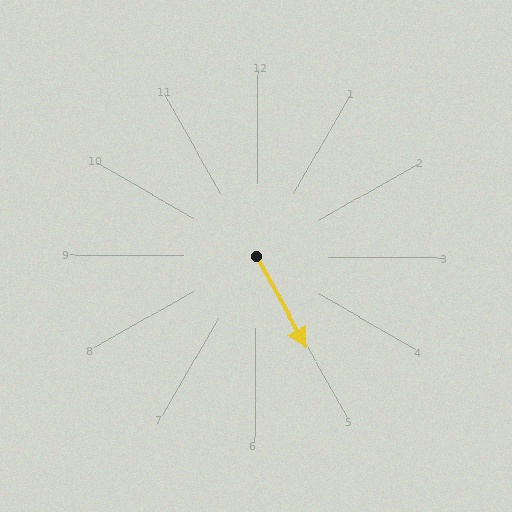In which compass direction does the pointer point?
Southeast.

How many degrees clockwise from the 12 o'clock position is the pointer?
Approximately 151 degrees.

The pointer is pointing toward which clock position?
Roughly 5 o'clock.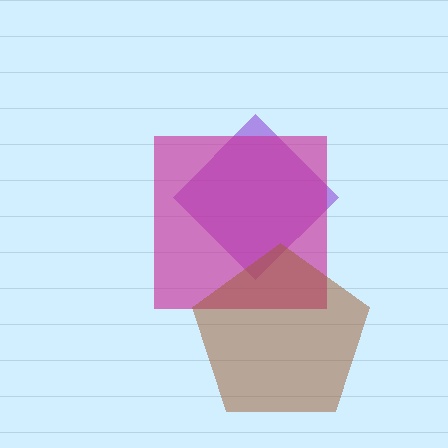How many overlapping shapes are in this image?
There are 3 overlapping shapes in the image.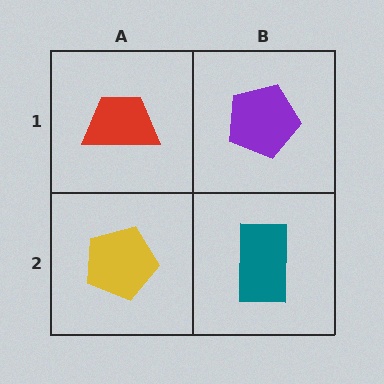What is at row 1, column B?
A purple pentagon.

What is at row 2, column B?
A teal rectangle.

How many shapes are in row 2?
2 shapes.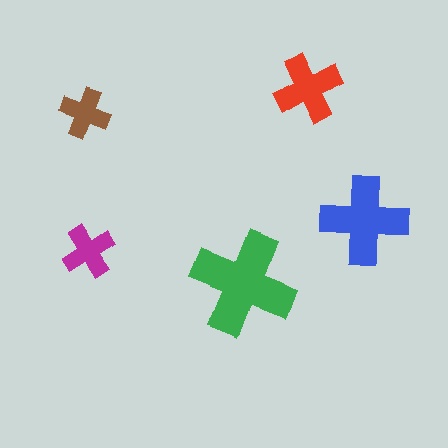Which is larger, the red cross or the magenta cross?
The red one.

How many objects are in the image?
There are 5 objects in the image.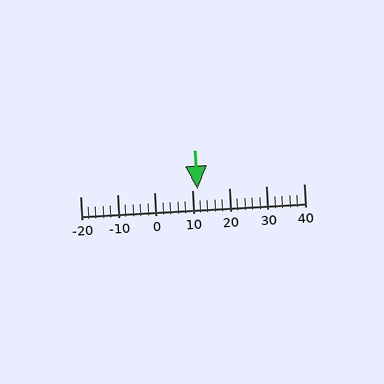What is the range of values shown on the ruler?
The ruler shows values from -20 to 40.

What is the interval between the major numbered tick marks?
The major tick marks are spaced 10 units apart.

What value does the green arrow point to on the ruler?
The green arrow points to approximately 12.